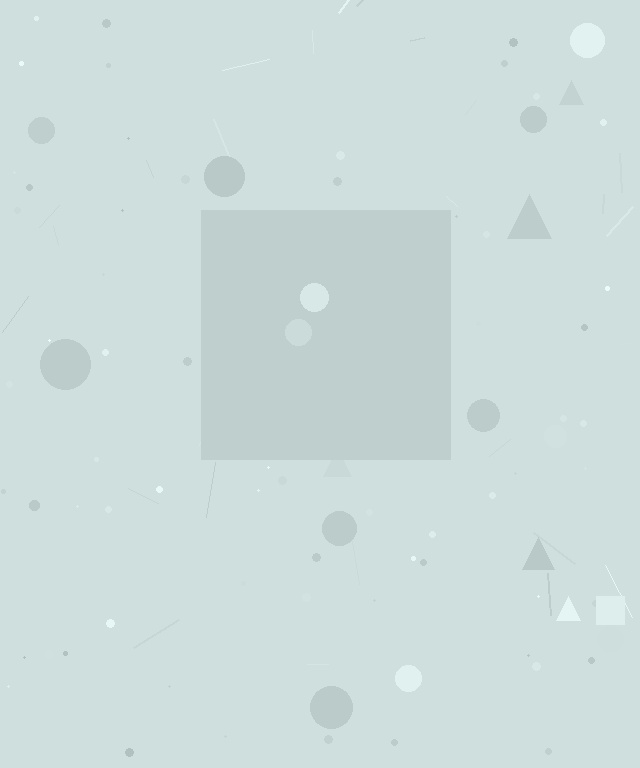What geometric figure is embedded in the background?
A square is embedded in the background.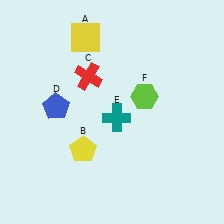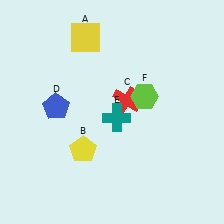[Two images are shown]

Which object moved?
The red cross (C) moved right.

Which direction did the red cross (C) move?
The red cross (C) moved right.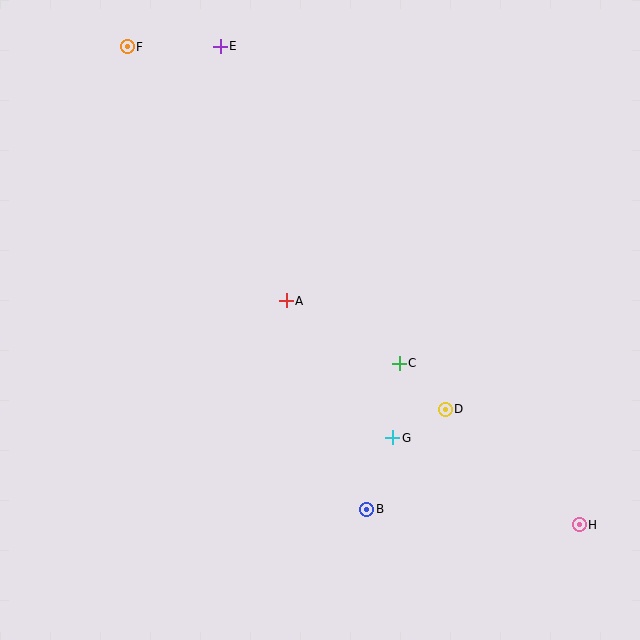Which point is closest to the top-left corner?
Point F is closest to the top-left corner.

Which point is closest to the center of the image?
Point A at (286, 301) is closest to the center.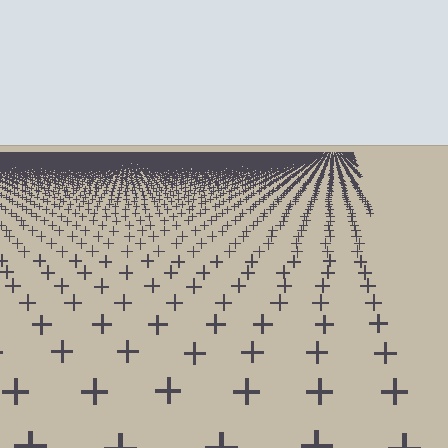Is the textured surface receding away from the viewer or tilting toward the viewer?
The surface is receding away from the viewer. Texture elements get smaller and denser toward the top.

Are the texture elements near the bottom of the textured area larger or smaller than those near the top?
Larger. Near the bottom, elements are closer to the viewer and appear at a bigger on-screen size.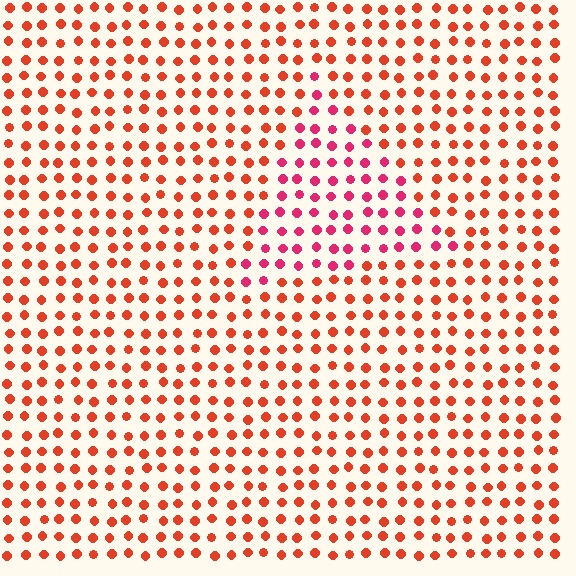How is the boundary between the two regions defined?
The boundary is defined purely by a slight shift in hue (about 32 degrees). Spacing, size, and orientation are identical on both sides.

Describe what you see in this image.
The image is filled with small red elements in a uniform arrangement. A triangle-shaped region is visible where the elements are tinted to a slightly different hue, forming a subtle color boundary.